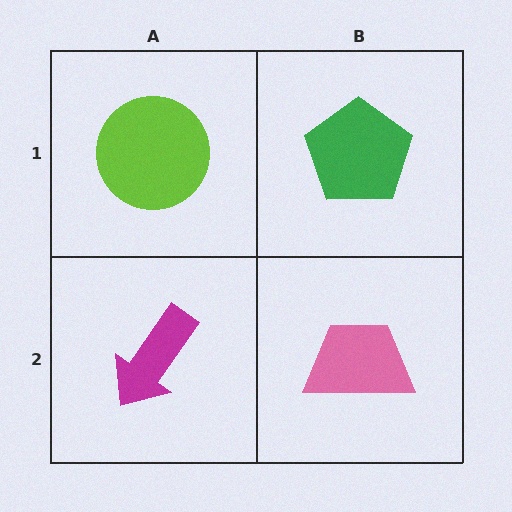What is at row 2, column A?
A magenta arrow.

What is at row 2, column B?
A pink trapezoid.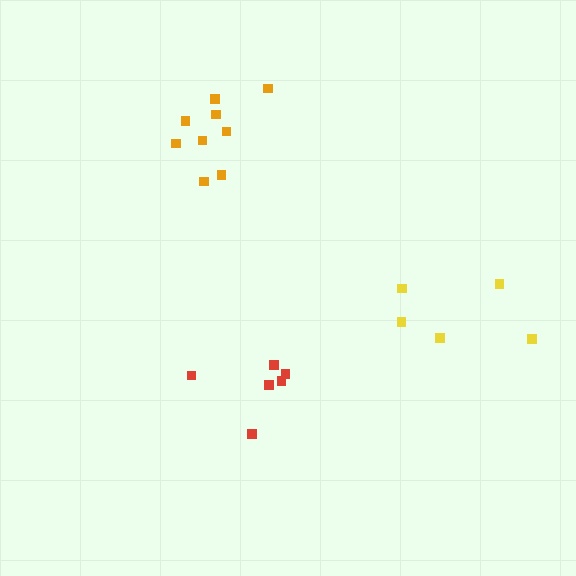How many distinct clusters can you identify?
There are 3 distinct clusters.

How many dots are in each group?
Group 1: 6 dots, Group 2: 5 dots, Group 3: 9 dots (20 total).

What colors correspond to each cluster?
The clusters are colored: red, yellow, orange.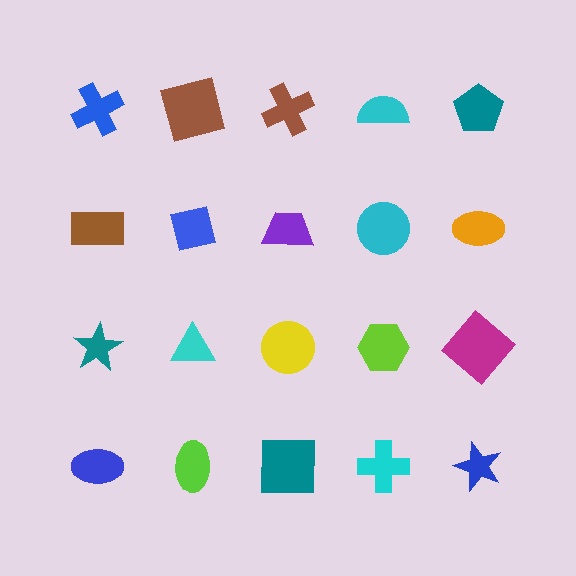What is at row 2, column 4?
A cyan circle.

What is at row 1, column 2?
A brown square.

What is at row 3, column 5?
A magenta diamond.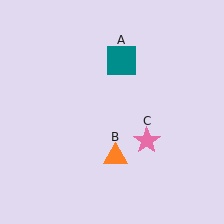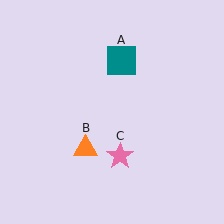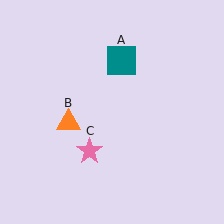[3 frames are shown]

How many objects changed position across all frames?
2 objects changed position: orange triangle (object B), pink star (object C).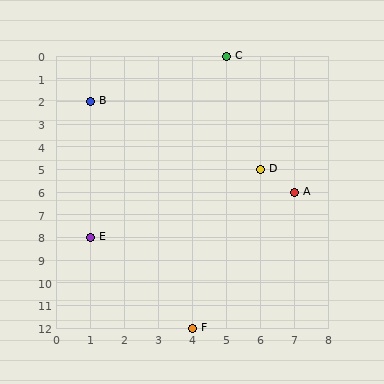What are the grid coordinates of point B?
Point B is at grid coordinates (1, 2).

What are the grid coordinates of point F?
Point F is at grid coordinates (4, 12).